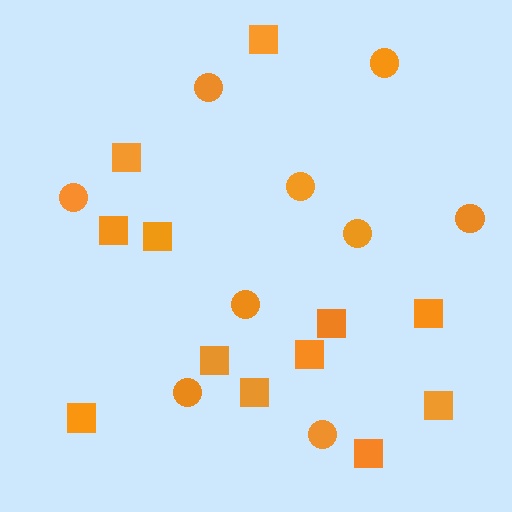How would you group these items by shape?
There are 2 groups: one group of circles (9) and one group of squares (12).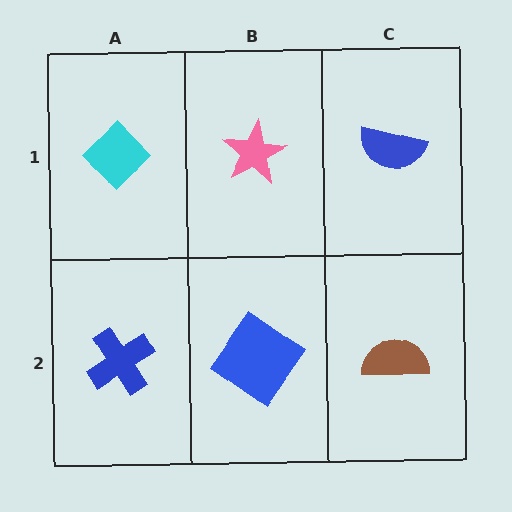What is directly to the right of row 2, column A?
A blue diamond.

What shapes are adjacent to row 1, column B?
A blue diamond (row 2, column B), a cyan diamond (row 1, column A), a blue semicircle (row 1, column C).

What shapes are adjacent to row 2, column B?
A pink star (row 1, column B), a blue cross (row 2, column A), a brown semicircle (row 2, column C).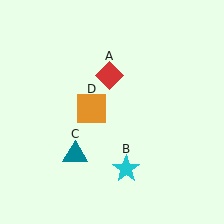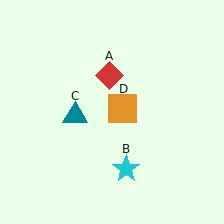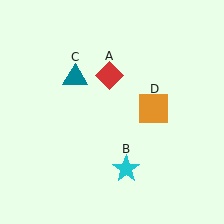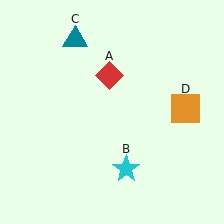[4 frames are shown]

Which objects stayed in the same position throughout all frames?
Red diamond (object A) and cyan star (object B) remained stationary.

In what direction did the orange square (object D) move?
The orange square (object D) moved right.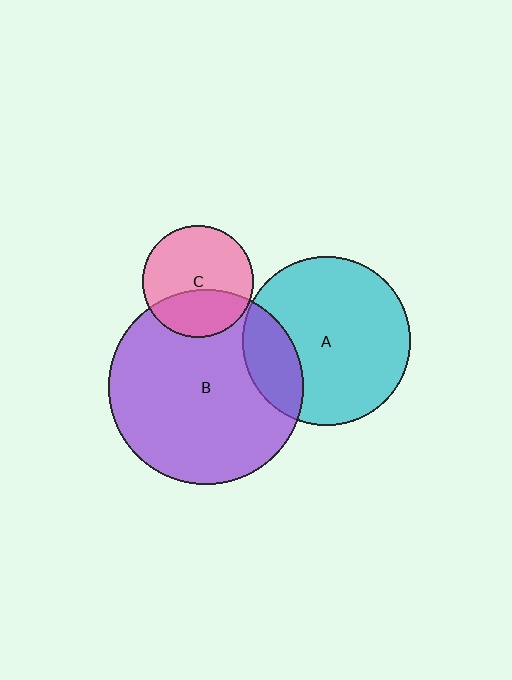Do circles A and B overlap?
Yes.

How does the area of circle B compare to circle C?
Approximately 3.0 times.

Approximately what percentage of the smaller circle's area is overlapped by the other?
Approximately 20%.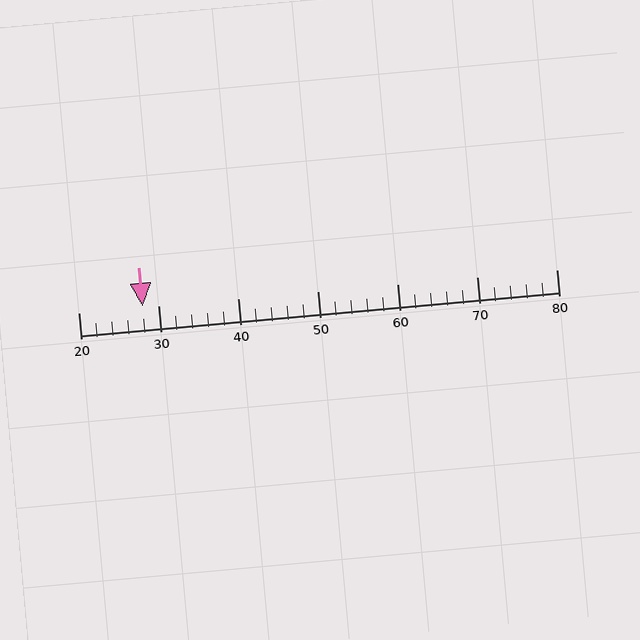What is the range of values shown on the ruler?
The ruler shows values from 20 to 80.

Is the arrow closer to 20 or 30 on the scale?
The arrow is closer to 30.